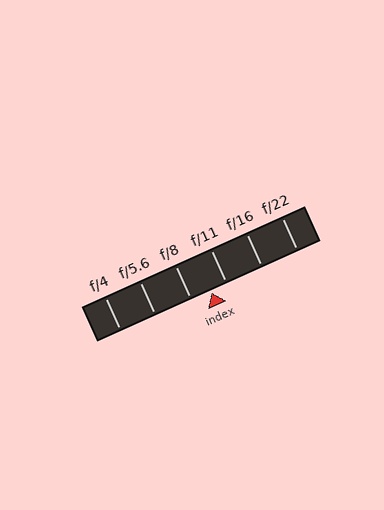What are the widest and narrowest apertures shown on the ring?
The widest aperture shown is f/4 and the narrowest is f/22.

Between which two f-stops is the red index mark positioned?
The index mark is between f/8 and f/11.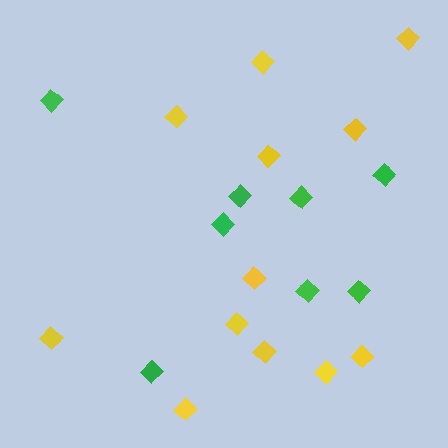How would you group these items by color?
There are 2 groups: one group of green diamonds (8) and one group of yellow diamonds (12).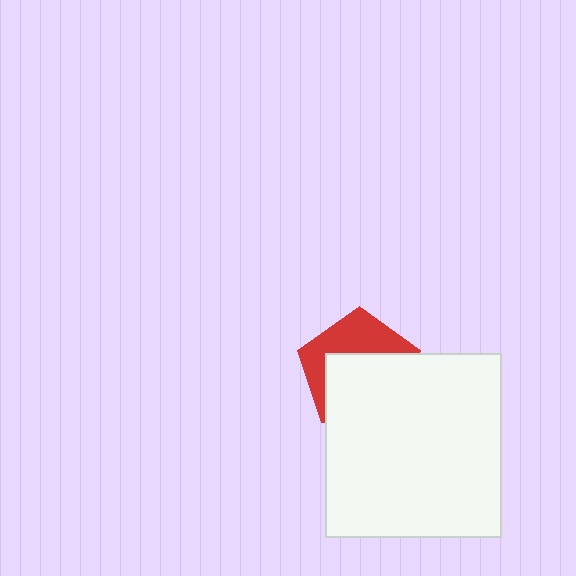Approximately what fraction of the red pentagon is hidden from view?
Roughly 58% of the red pentagon is hidden behind the white rectangle.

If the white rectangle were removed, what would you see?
You would see the complete red pentagon.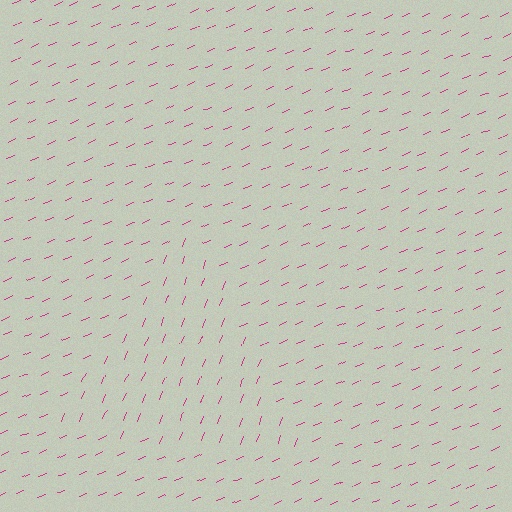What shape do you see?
I see a triangle.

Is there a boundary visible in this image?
Yes, there is a texture boundary formed by a change in line orientation.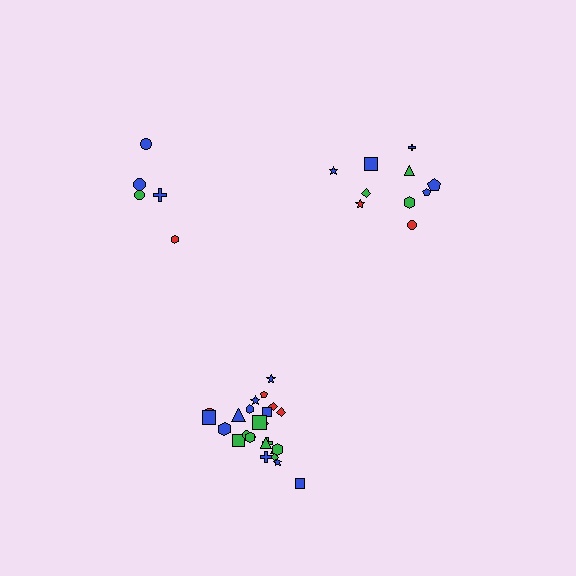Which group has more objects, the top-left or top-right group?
The top-right group.